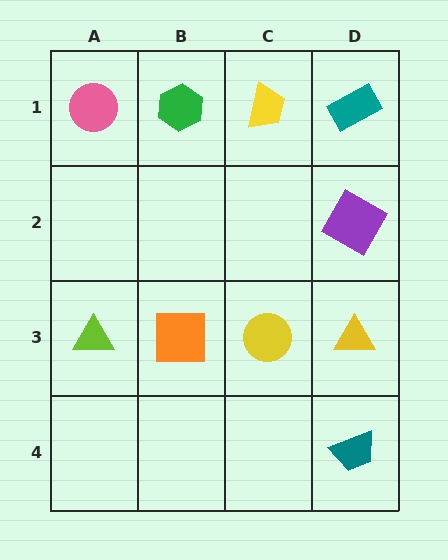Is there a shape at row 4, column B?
No, that cell is empty.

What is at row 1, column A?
A pink circle.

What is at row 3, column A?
A lime triangle.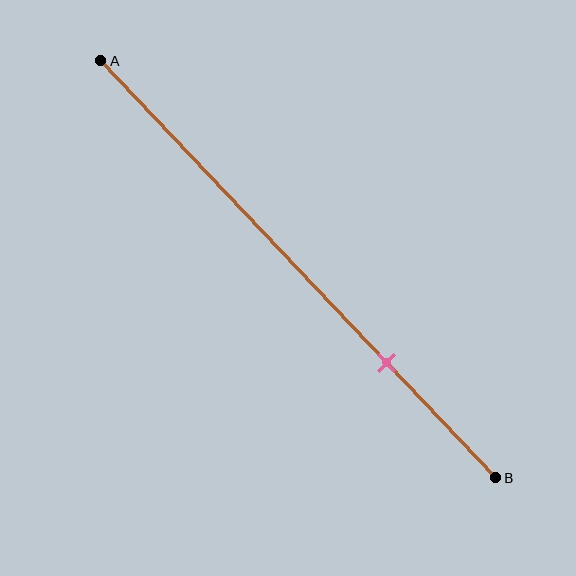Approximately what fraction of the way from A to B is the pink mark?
The pink mark is approximately 70% of the way from A to B.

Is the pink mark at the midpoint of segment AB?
No, the mark is at about 70% from A, not at the 50% midpoint.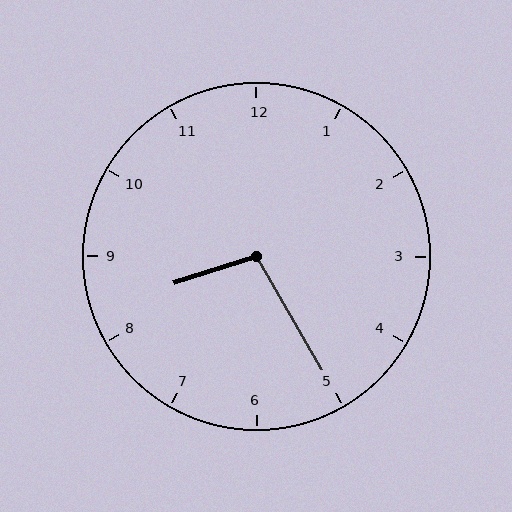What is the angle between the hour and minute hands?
Approximately 102 degrees.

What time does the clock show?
8:25.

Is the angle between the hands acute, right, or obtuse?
It is obtuse.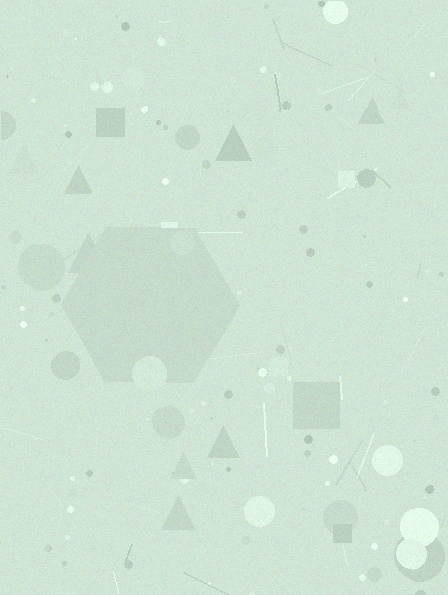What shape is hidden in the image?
A hexagon is hidden in the image.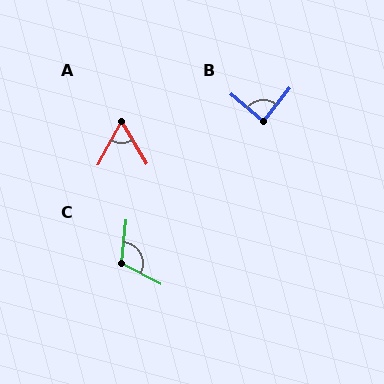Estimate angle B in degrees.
Approximately 89 degrees.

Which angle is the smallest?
A, at approximately 60 degrees.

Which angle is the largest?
C, at approximately 111 degrees.